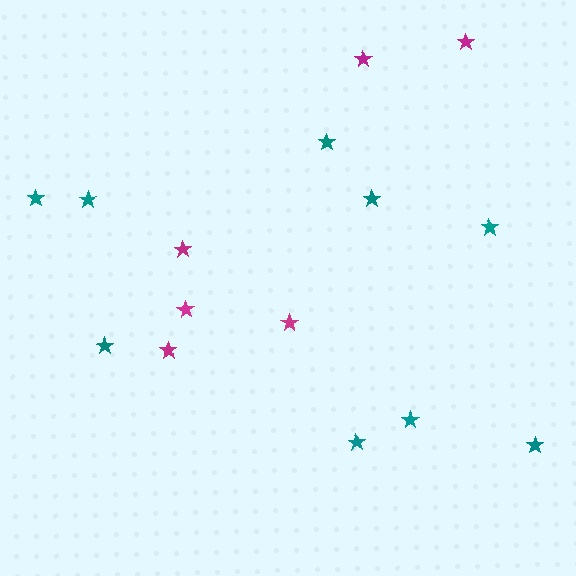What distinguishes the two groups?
There are 2 groups: one group of teal stars (9) and one group of magenta stars (6).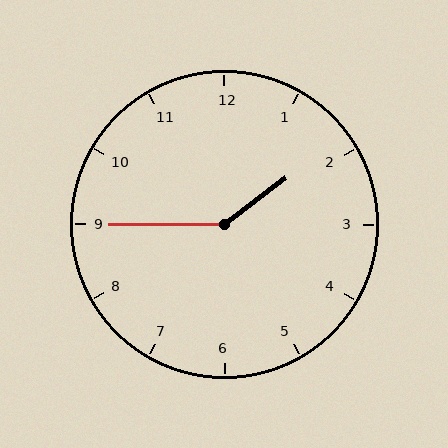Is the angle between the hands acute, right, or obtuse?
It is obtuse.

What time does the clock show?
1:45.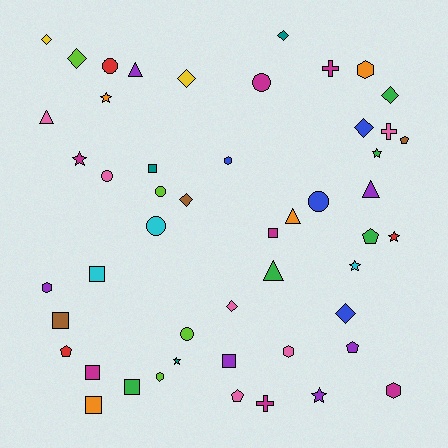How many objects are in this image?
There are 50 objects.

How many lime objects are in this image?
There are 4 lime objects.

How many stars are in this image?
There are 7 stars.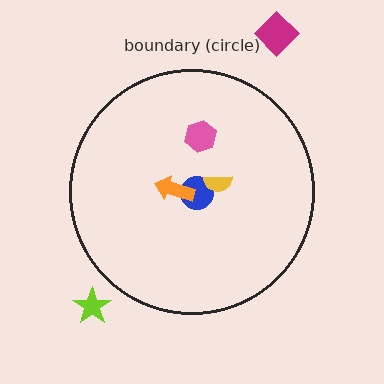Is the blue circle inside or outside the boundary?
Inside.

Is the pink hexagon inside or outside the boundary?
Inside.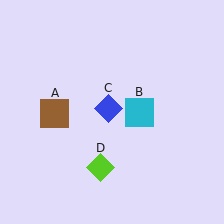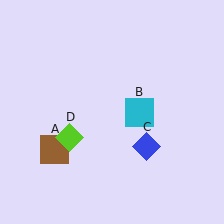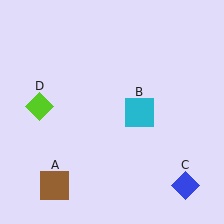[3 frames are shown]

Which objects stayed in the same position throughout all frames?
Cyan square (object B) remained stationary.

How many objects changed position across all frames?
3 objects changed position: brown square (object A), blue diamond (object C), lime diamond (object D).